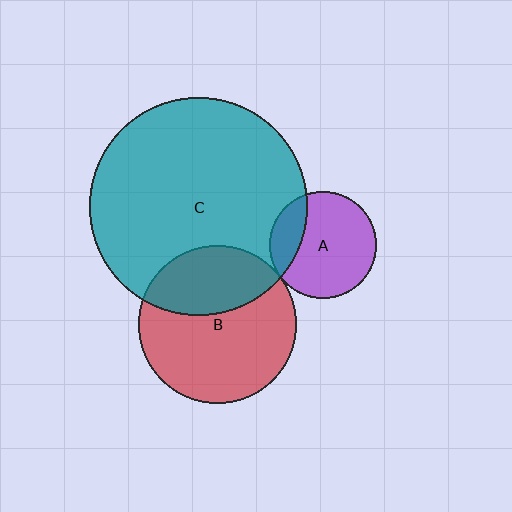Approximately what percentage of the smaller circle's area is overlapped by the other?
Approximately 35%.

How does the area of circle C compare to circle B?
Approximately 1.9 times.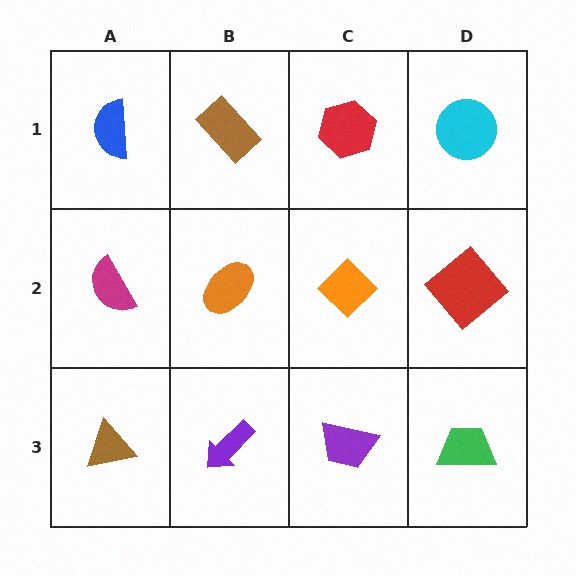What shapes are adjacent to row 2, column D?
A cyan circle (row 1, column D), a green trapezoid (row 3, column D), an orange diamond (row 2, column C).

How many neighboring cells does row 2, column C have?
4.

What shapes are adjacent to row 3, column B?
An orange ellipse (row 2, column B), a brown triangle (row 3, column A), a purple trapezoid (row 3, column C).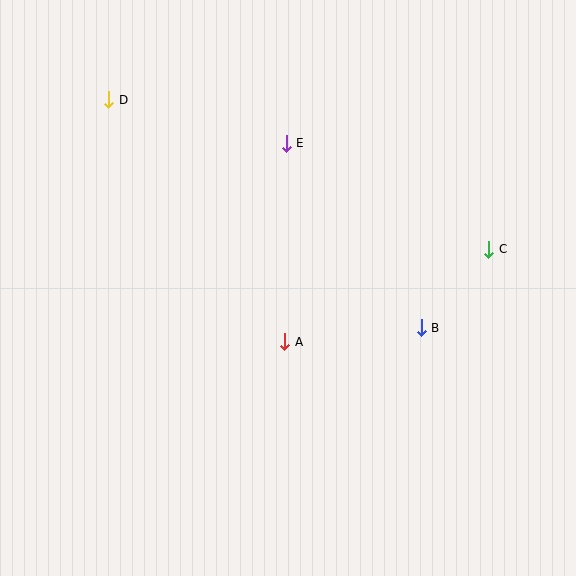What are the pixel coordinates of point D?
Point D is at (109, 100).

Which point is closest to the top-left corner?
Point D is closest to the top-left corner.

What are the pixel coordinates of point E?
Point E is at (286, 143).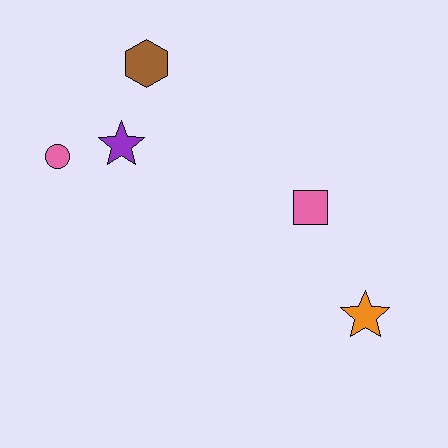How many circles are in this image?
There is 1 circle.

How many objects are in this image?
There are 5 objects.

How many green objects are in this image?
There are no green objects.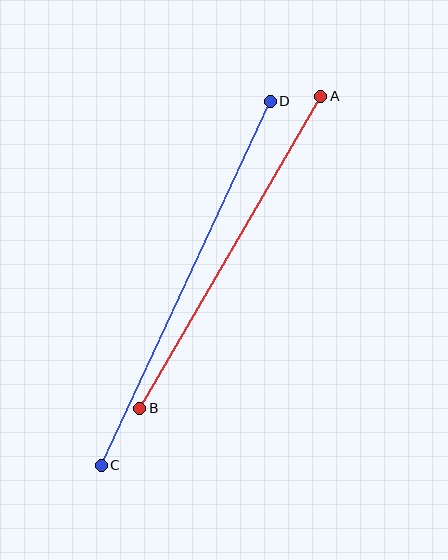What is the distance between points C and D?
The distance is approximately 401 pixels.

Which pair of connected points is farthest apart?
Points C and D are farthest apart.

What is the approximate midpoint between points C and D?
The midpoint is at approximately (186, 283) pixels.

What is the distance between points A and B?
The distance is approximately 361 pixels.